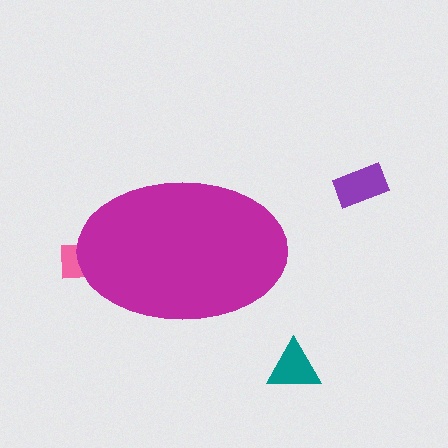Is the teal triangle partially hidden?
No, the teal triangle is fully visible.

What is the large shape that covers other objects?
A magenta ellipse.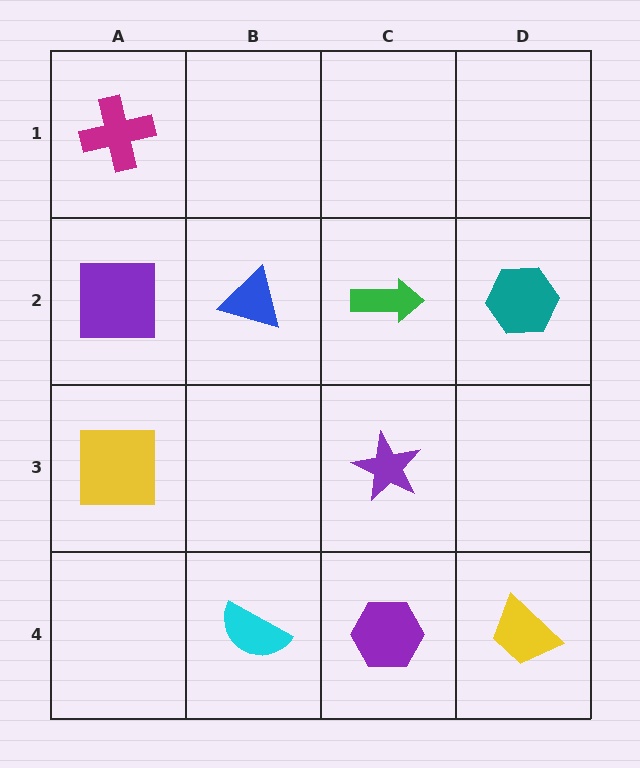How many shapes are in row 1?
1 shape.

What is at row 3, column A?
A yellow square.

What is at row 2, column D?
A teal hexagon.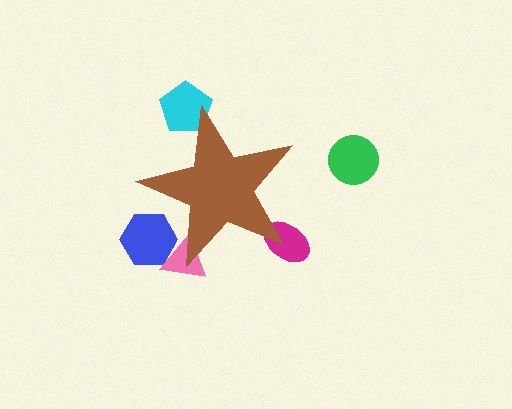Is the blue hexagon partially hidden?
Yes, the blue hexagon is partially hidden behind the brown star.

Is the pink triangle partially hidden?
Yes, the pink triangle is partially hidden behind the brown star.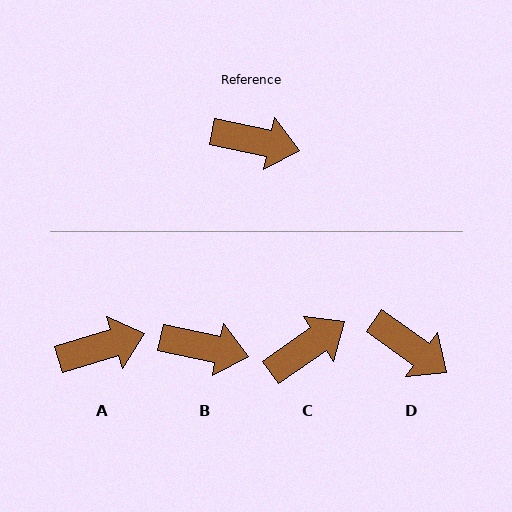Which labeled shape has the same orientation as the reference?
B.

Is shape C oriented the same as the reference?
No, it is off by about 47 degrees.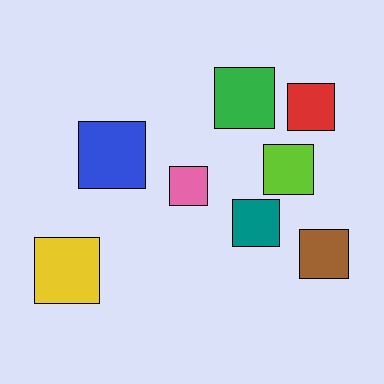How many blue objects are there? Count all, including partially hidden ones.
There is 1 blue object.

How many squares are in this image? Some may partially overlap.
There are 8 squares.